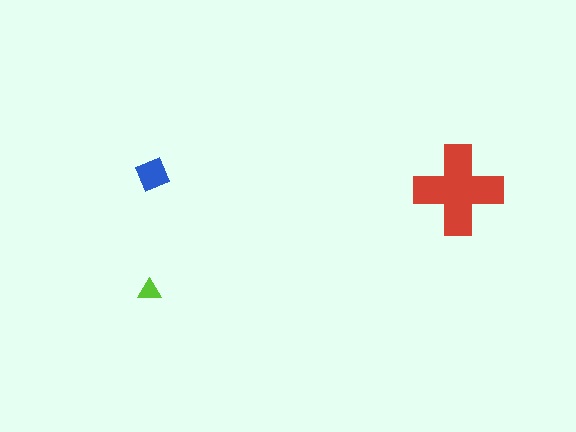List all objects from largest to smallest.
The red cross, the blue diamond, the lime triangle.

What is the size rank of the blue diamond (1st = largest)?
2nd.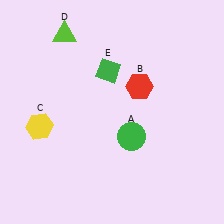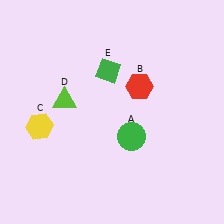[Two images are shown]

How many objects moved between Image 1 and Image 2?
1 object moved between the two images.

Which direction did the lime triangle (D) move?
The lime triangle (D) moved down.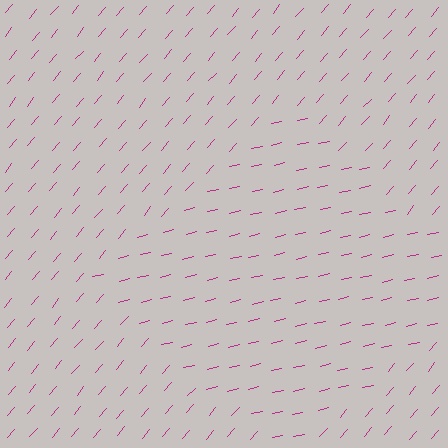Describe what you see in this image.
The image is filled with small magenta line segments. A diamond region in the image has lines oriented differently from the surrounding lines, creating a visible texture boundary.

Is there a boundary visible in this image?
Yes, there is a texture boundary formed by a change in line orientation.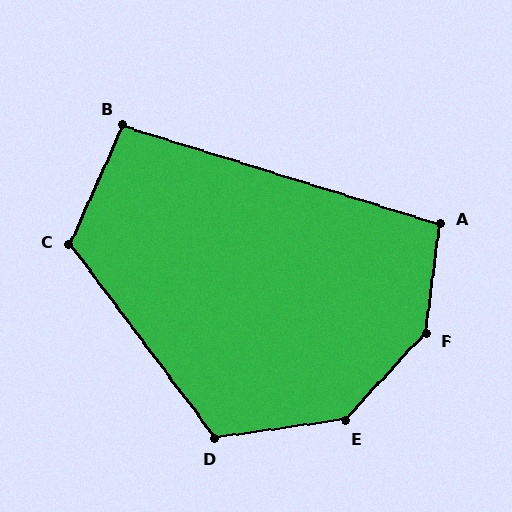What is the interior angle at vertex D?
Approximately 119 degrees (obtuse).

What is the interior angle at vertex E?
Approximately 141 degrees (obtuse).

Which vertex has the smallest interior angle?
B, at approximately 97 degrees.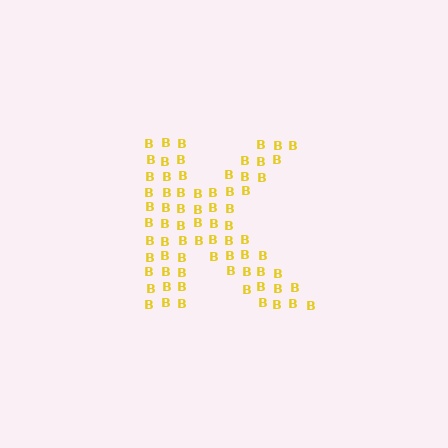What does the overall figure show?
The overall figure shows the letter K.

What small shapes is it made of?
It is made of small letter B's.